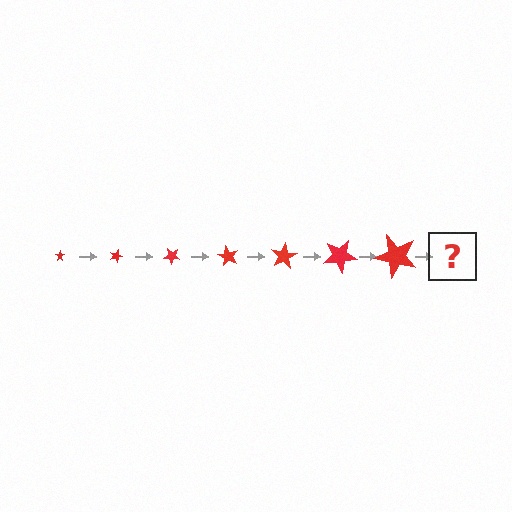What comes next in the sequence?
The next element should be a star, larger than the previous one and rotated 140 degrees from the start.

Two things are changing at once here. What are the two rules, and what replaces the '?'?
The two rules are that the star grows larger each step and it rotates 20 degrees each step. The '?' should be a star, larger than the previous one and rotated 140 degrees from the start.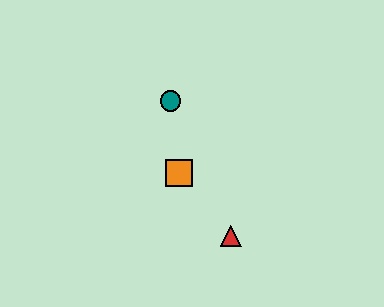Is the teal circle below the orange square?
No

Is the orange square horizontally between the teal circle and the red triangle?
Yes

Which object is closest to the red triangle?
The orange square is closest to the red triangle.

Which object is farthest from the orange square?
The red triangle is farthest from the orange square.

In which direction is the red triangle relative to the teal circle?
The red triangle is below the teal circle.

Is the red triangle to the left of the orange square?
No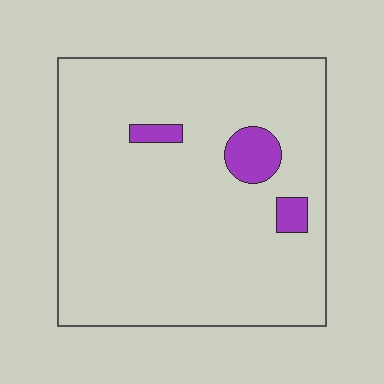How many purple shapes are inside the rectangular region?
3.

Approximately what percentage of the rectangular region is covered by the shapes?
Approximately 5%.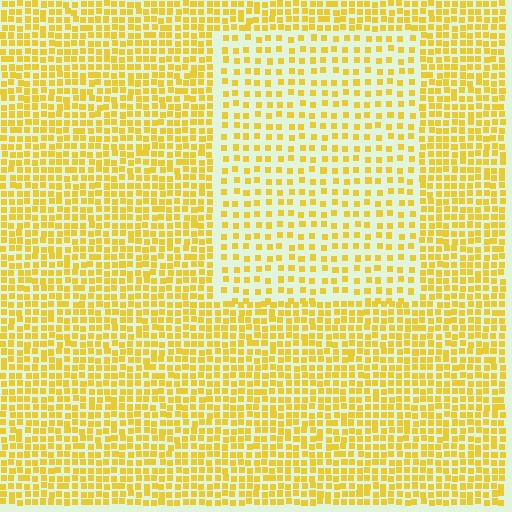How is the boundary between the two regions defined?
The boundary is defined by a change in element density (approximately 1.9x ratio). All elements are the same color, size, and shape.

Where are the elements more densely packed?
The elements are more densely packed outside the rectangle boundary.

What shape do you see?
I see a rectangle.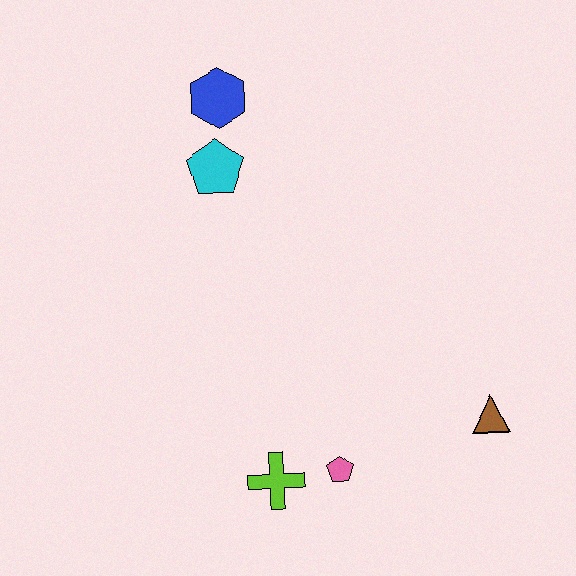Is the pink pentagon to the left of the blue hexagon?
No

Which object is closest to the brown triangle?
The pink pentagon is closest to the brown triangle.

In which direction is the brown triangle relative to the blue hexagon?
The brown triangle is below the blue hexagon.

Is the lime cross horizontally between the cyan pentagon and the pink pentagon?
Yes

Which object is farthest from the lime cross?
The blue hexagon is farthest from the lime cross.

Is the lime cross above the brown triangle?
No